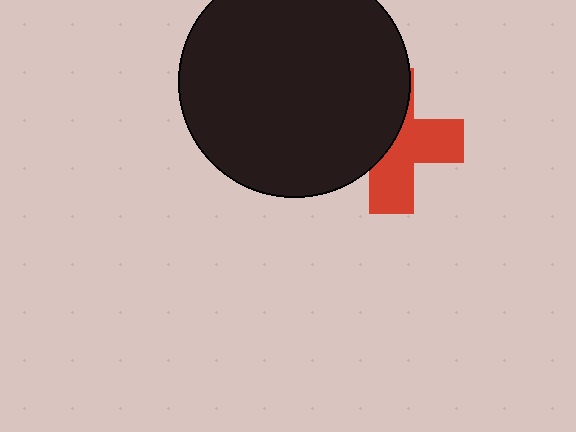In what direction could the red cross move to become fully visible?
The red cross could move right. That would shift it out from behind the black circle entirely.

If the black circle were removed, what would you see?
You would see the complete red cross.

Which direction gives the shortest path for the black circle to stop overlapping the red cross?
Moving left gives the shortest separation.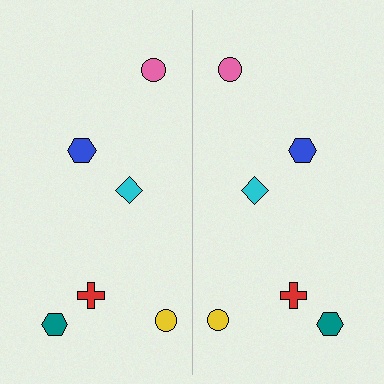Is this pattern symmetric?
Yes, this pattern has bilateral (reflection) symmetry.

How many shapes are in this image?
There are 12 shapes in this image.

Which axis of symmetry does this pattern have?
The pattern has a vertical axis of symmetry running through the center of the image.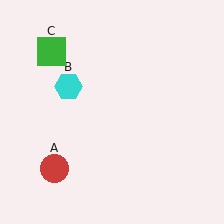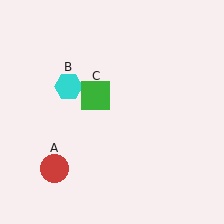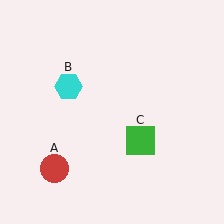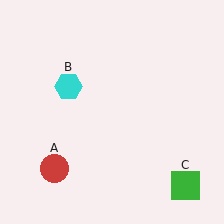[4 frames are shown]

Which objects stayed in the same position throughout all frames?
Red circle (object A) and cyan hexagon (object B) remained stationary.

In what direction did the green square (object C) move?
The green square (object C) moved down and to the right.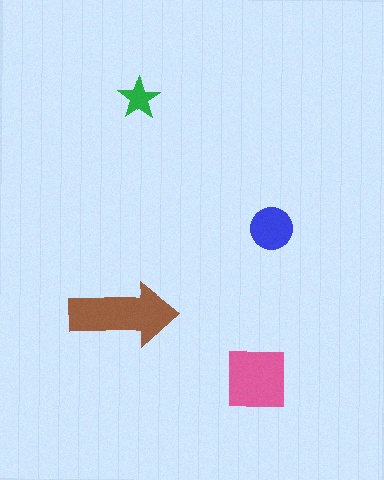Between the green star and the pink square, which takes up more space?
The pink square.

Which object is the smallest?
The green star.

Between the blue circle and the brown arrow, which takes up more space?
The brown arrow.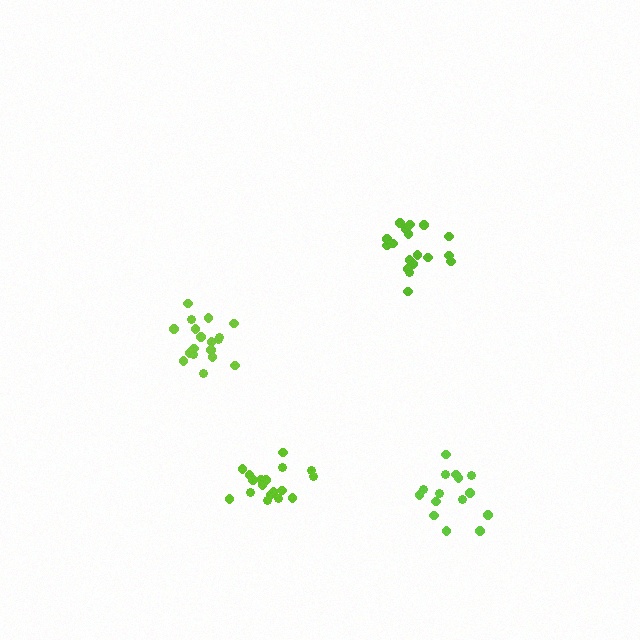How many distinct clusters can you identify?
There are 4 distinct clusters.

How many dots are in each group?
Group 1: 18 dots, Group 2: 18 dots, Group 3: 18 dots, Group 4: 15 dots (69 total).